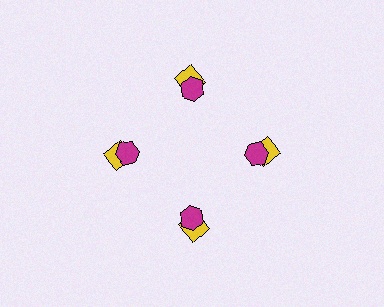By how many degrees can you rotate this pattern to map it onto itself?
The pattern maps onto itself every 90 degrees of rotation.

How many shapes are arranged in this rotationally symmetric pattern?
There are 8 shapes, arranged in 4 groups of 2.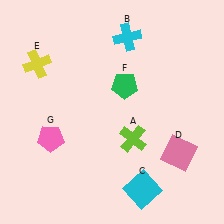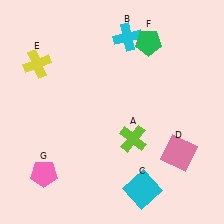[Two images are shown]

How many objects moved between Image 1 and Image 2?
2 objects moved between the two images.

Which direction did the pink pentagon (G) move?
The pink pentagon (G) moved down.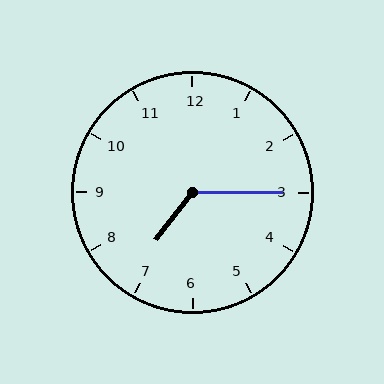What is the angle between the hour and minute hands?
Approximately 128 degrees.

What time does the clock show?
7:15.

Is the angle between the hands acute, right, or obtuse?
It is obtuse.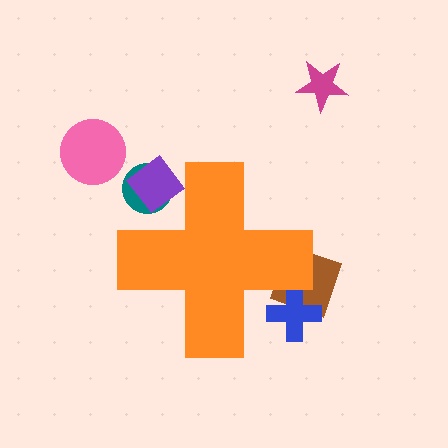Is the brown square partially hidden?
Yes, the brown square is partially hidden behind the orange cross.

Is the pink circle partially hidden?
No, the pink circle is fully visible.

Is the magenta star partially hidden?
No, the magenta star is fully visible.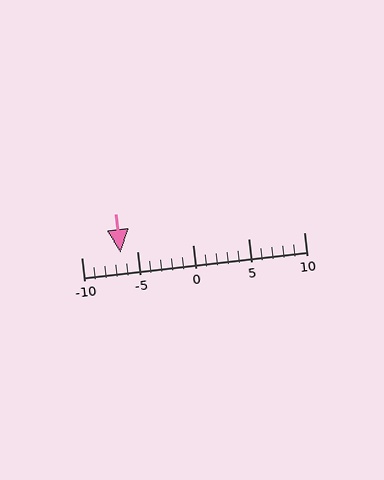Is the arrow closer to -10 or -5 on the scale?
The arrow is closer to -5.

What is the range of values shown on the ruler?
The ruler shows values from -10 to 10.